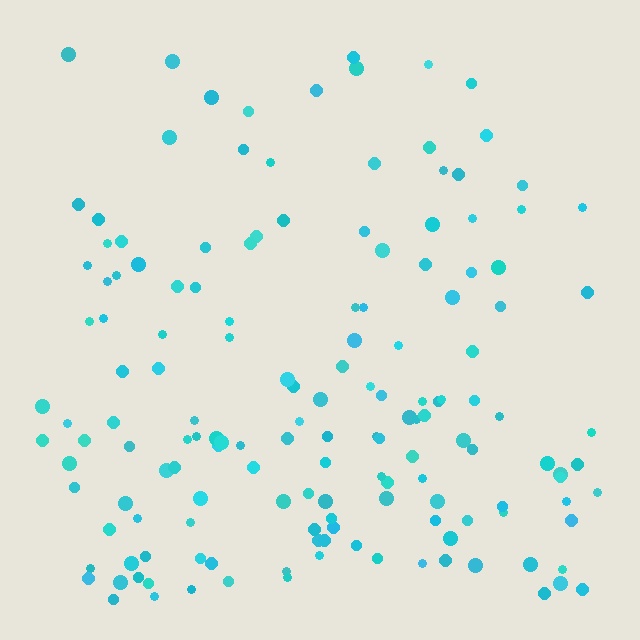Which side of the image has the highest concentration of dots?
The bottom.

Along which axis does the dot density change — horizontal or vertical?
Vertical.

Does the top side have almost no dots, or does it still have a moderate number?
Still a moderate number, just noticeably fewer than the bottom.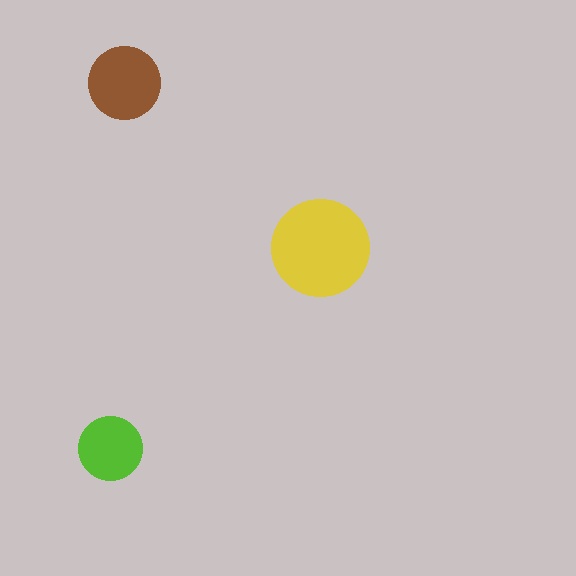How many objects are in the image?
There are 3 objects in the image.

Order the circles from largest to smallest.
the yellow one, the brown one, the lime one.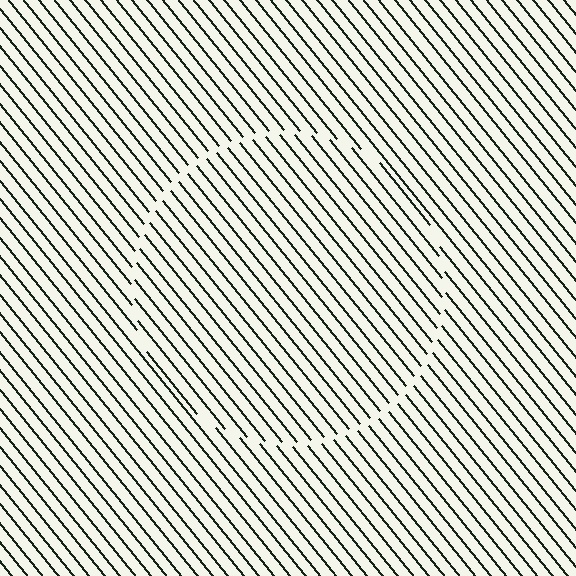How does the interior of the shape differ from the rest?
The interior of the shape contains the same grating, shifted by half a period — the contour is defined by the phase discontinuity where line-ends from the inner and outer gratings abut.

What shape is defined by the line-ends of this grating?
An illusory circle. The interior of the shape contains the same grating, shifted by half a period — the contour is defined by the phase discontinuity where line-ends from the inner and outer gratings abut.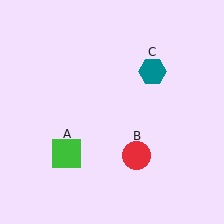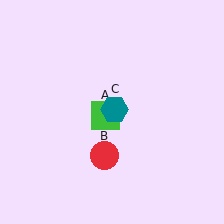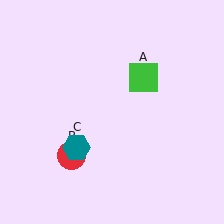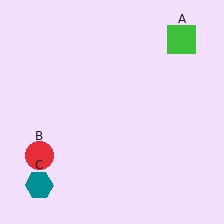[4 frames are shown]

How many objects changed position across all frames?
3 objects changed position: green square (object A), red circle (object B), teal hexagon (object C).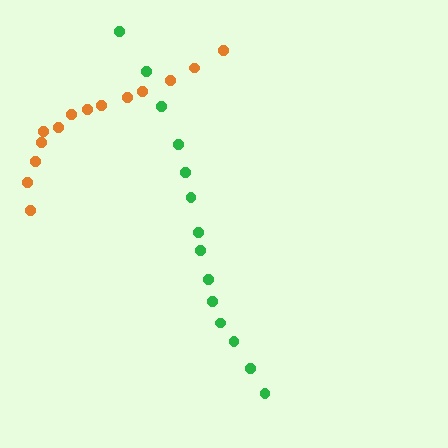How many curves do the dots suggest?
There are 2 distinct paths.